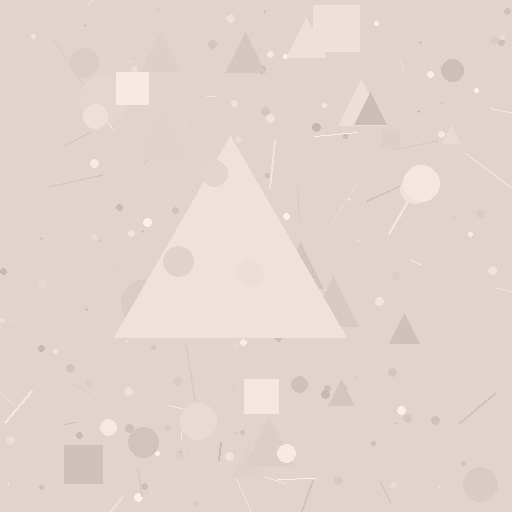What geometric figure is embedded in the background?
A triangle is embedded in the background.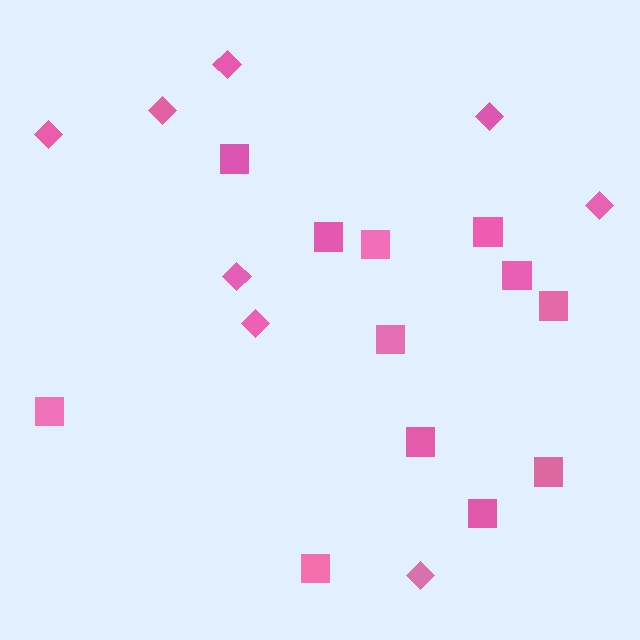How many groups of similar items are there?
There are 2 groups: one group of squares (12) and one group of diamonds (8).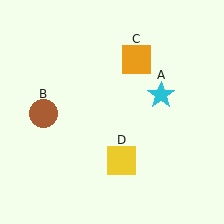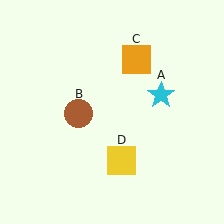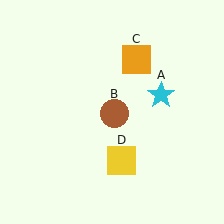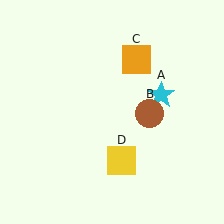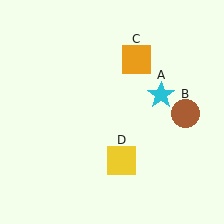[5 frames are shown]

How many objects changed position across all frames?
1 object changed position: brown circle (object B).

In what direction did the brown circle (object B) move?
The brown circle (object B) moved right.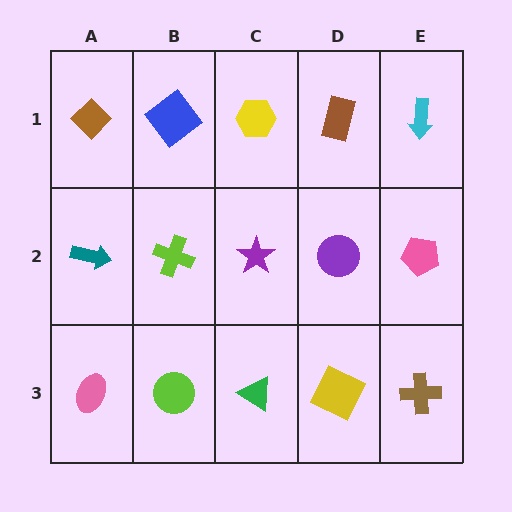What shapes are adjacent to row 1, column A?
A teal arrow (row 2, column A), a blue diamond (row 1, column B).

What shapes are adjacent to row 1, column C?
A purple star (row 2, column C), a blue diamond (row 1, column B), a brown rectangle (row 1, column D).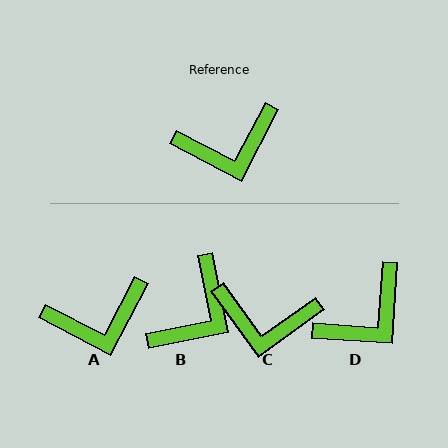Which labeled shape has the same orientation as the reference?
A.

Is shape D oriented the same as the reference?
No, it is off by about 23 degrees.